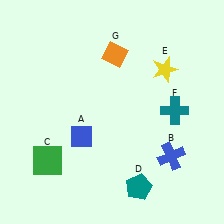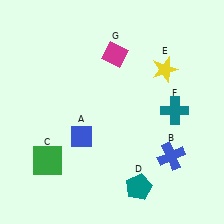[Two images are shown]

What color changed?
The diamond (G) changed from orange in Image 1 to magenta in Image 2.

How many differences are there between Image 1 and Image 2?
There is 1 difference between the two images.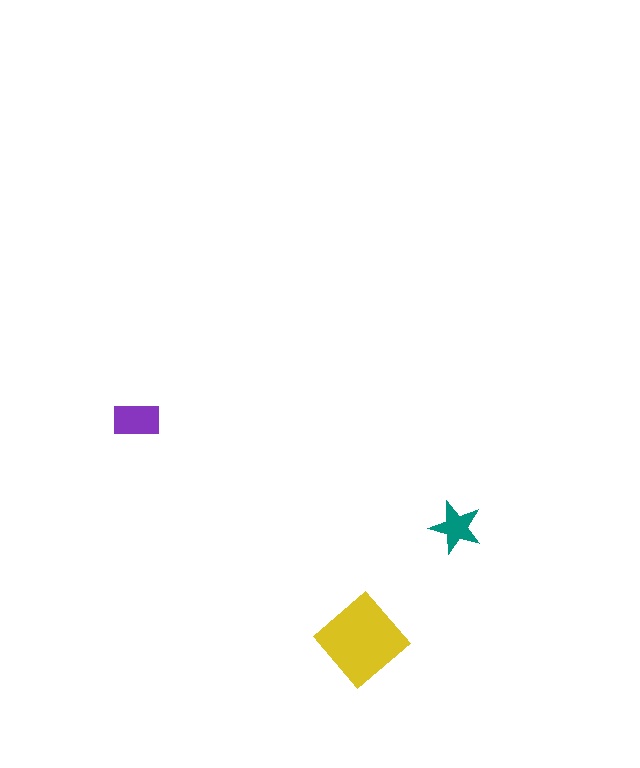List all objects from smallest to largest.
The teal star, the purple rectangle, the yellow diamond.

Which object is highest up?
The purple rectangle is topmost.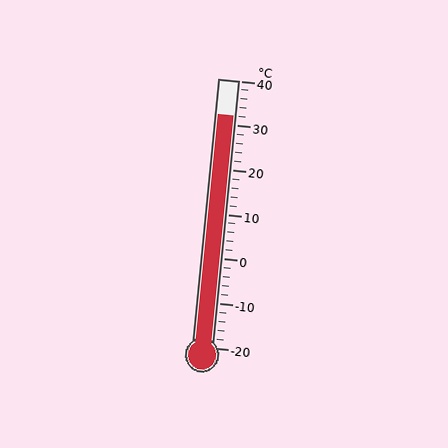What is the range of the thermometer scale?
The thermometer scale ranges from -20°C to 40°C.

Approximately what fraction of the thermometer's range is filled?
The thermometer is filled to approximately 85% of its range.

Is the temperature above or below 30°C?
The temperature is above 30°C.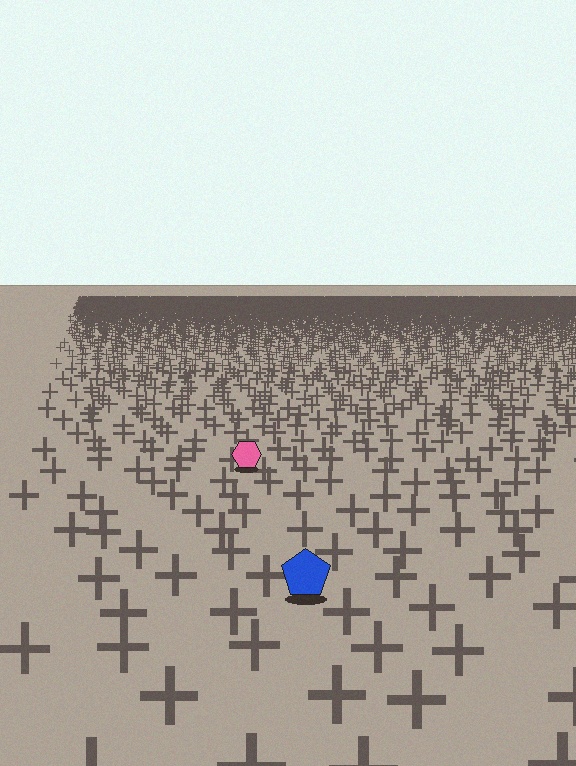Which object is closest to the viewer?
The blue pentagon is closest. The texture marks near it are larger and more spread out.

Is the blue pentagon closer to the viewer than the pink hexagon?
Yes. The blue pentagon is closer — you can tell from the texture gradient: the ground texture is coarser near it.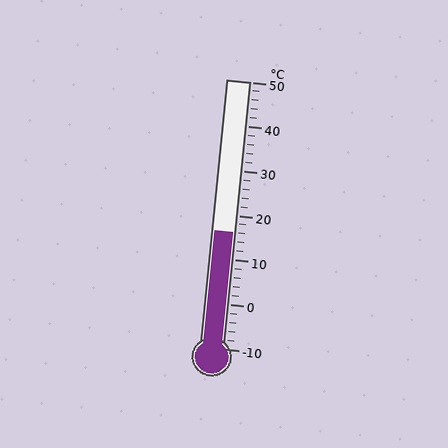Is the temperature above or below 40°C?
The temperature is below 40°C.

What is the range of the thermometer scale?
The thermometer scale ranges from -10°C to 50°C.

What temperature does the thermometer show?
The thermometer shows approximately 16°C.